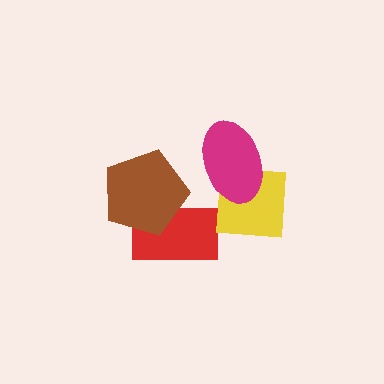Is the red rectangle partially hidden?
Yes, it is partially covered by another shape.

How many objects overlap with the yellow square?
1 object overlaps with the yellow square.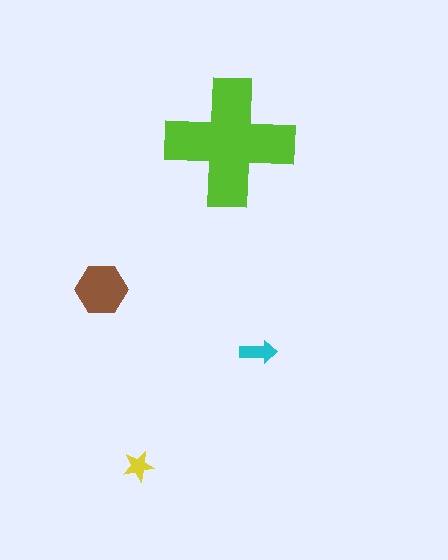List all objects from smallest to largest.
The yellow star, the cyan arrow, the brown hexagon, the lime cross.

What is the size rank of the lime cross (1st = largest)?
1st.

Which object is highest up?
The lime cross is topmost.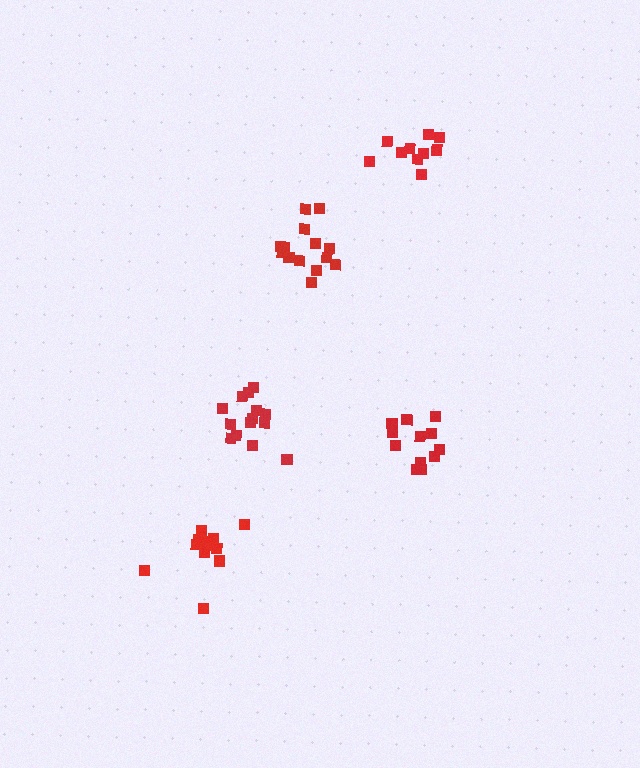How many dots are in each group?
Group 1: 10 dots, Group 2: 12 dots, Group 3: 12 dots, Group 4: 15 dots, Group 5: 14 dots (63 total).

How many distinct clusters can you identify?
There are 5 distinct clusters.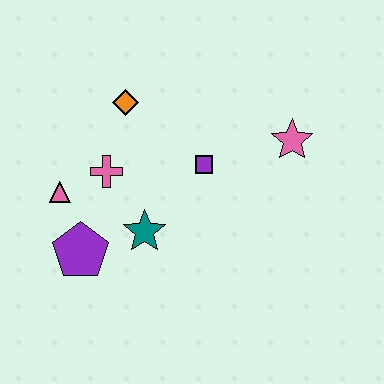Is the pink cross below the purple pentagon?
No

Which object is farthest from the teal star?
The pink star is farthest from the teal star.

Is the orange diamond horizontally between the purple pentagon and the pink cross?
No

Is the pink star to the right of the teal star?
Yes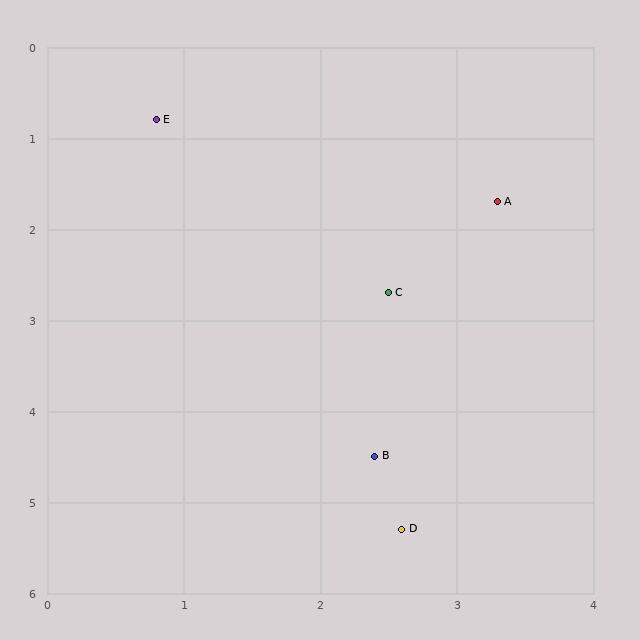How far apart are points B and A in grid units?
Points B and A are about 2.9 grid units apart.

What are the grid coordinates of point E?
Point E is at approximately (0.8, 0.8).